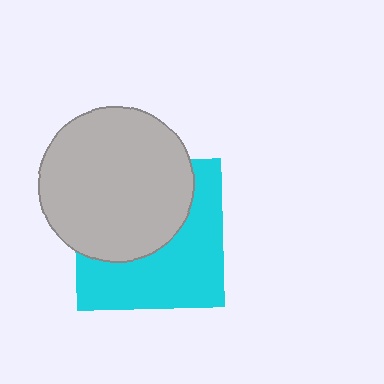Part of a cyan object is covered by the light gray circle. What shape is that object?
It is a square.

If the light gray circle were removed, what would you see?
You would see the complete cyan square.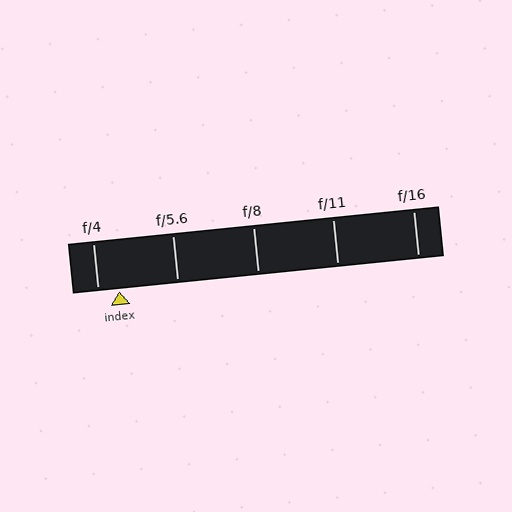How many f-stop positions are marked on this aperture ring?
There are 5 f-stop positions marked.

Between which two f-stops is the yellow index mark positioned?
The index mark is between f/4 and f/5.6.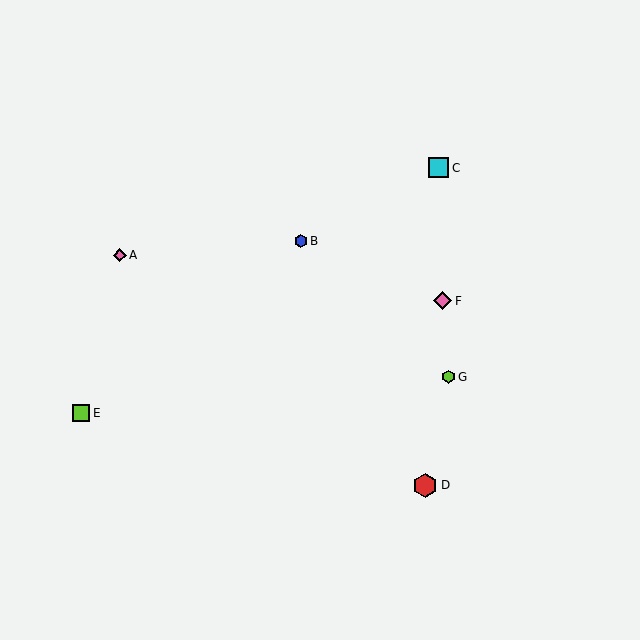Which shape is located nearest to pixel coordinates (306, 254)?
The blue hexagon (labeled B) at (301, 241) is nearest to that location.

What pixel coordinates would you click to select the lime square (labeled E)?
Click at (81, 413) to select the lime square E.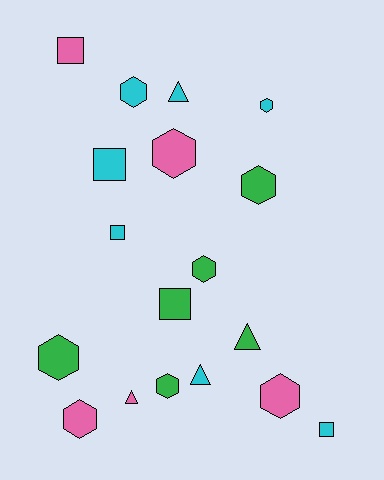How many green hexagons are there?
There are 4 green hexagons.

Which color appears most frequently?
Cyan, with 7 objects.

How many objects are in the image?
There are 18 objects.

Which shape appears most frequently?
Hexagon, with 9 objects.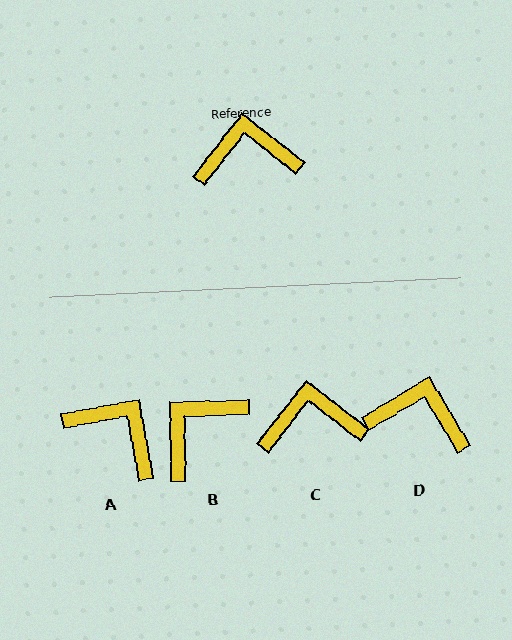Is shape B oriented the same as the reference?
No, it is off by about 39 degrees.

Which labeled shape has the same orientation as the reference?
C.